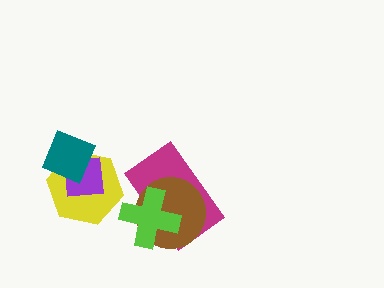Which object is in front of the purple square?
The teal diamond is in front of the purple square.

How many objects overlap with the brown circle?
2 objects overlap with the brown circle.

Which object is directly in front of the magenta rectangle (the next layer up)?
The brown circle is directly in front of the magenta rectangle.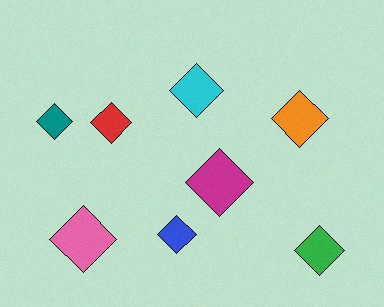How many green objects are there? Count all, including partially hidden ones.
There is 1 green object.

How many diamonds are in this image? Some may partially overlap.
There are 8 diamonds.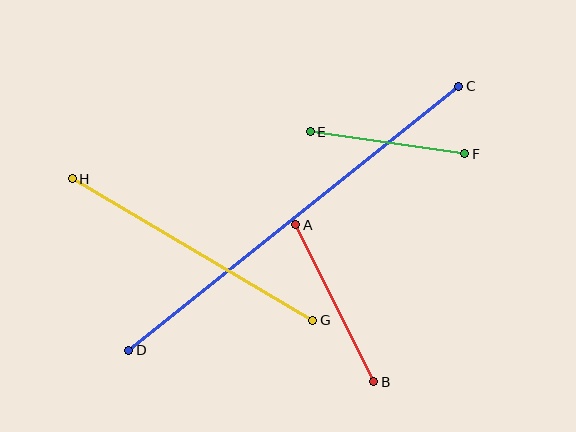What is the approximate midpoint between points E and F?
The midpoint is at approximately (388, 143) pixels.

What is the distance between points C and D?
The distance is approximately 423 pixels.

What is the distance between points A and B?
The distance is approximately 175 pixels.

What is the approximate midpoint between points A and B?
The midpoint is at approximately (335, 303) pixels.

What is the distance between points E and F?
The distance is approximately 156 pixels.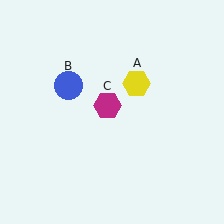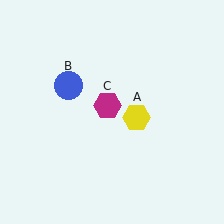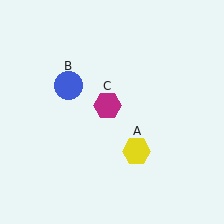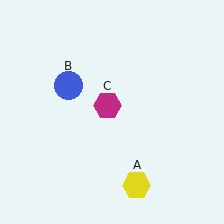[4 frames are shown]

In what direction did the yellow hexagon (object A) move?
The yellow hexagon (object A) moved down.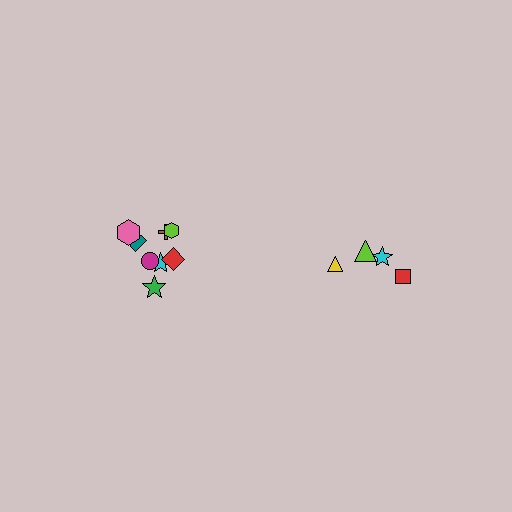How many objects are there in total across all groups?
There are 12 objects.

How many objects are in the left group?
There are 8 objects.